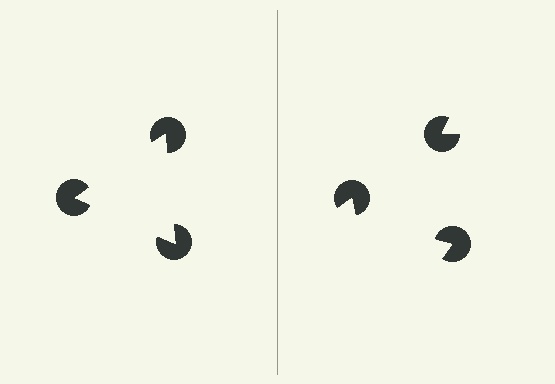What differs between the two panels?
The pac-man discs are positioned identically on both sides; only the wedge orientations differ. On the left they align to a triangle; on the right they are misaligned.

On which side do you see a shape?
An illusory triangle appears on the left side. On the right side the wedge cuts are rotated, so no coherent shape forms.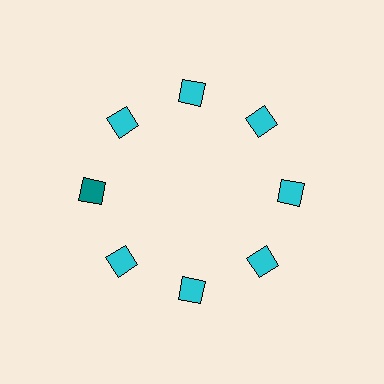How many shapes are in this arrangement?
There are 8 shapes arranged in a ring pattern.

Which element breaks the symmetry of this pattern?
The teal square at roughly the 9 o'clock position breaks the symmetry. All other shapes are cyan squares.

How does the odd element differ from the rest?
It has a different color: teal instead of cyan.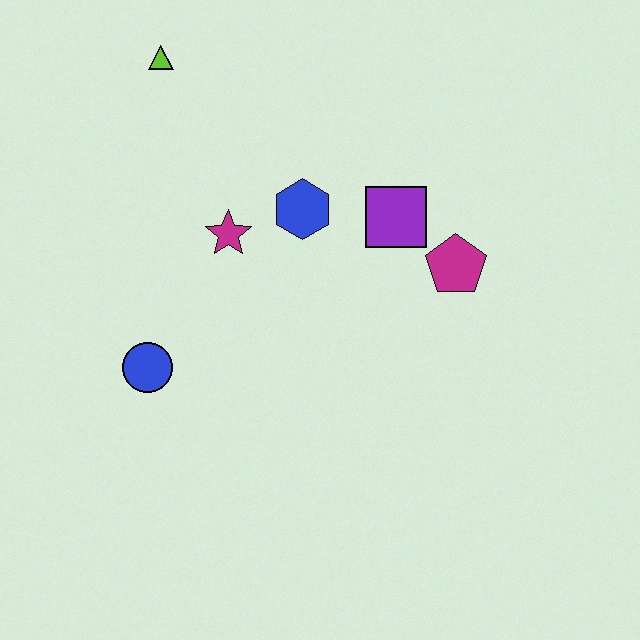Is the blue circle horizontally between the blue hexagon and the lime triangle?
No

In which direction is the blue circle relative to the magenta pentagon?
The blue circle is to the left of the magenta pentagon.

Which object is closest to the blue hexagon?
The magenta star is closest to the blue hexagon.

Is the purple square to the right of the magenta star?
Yes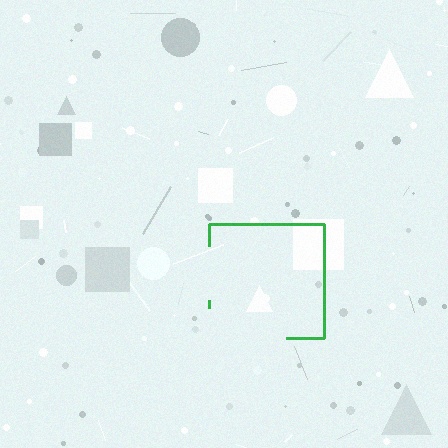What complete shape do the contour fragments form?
The contour fragments form a square.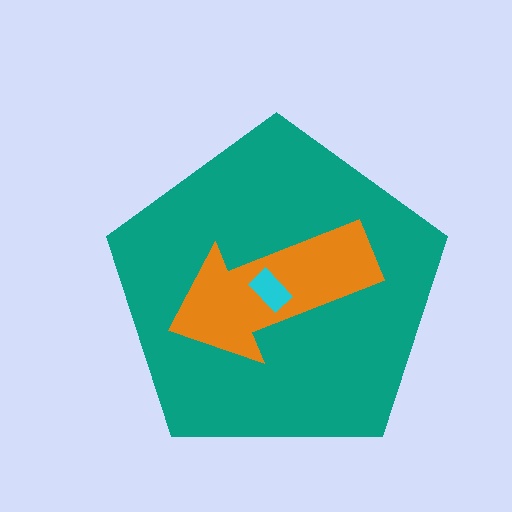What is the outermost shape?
The teal pentagon.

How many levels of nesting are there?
3.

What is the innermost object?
The cyan rectangle.